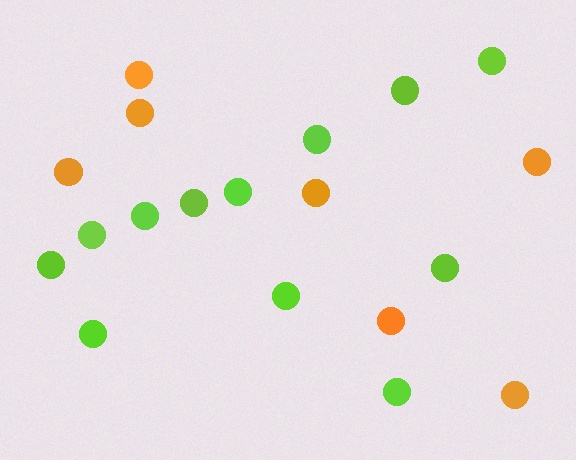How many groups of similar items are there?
There are 2 groups: one group of orange circles (7) and one group of lime circles (12).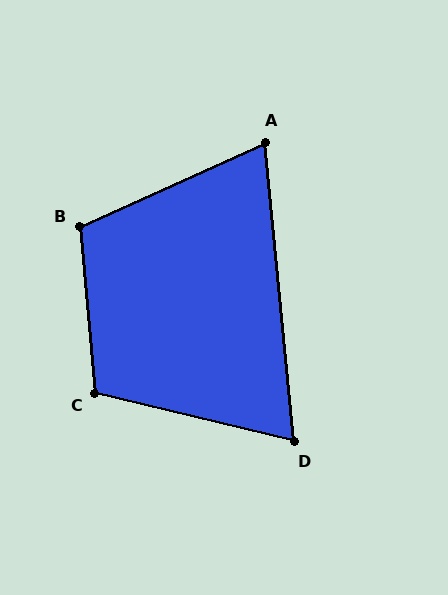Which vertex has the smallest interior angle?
D, at approximately 71 degrees.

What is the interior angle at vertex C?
Approximately 109 degrees (obtuse).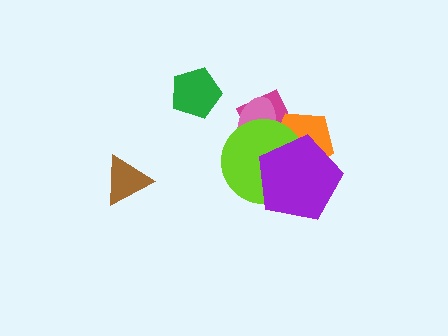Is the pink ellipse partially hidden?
Yes, it is partially covered by another shape.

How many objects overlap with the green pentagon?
0 objects overlap with the green pentagon.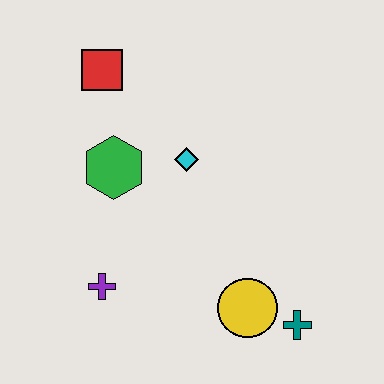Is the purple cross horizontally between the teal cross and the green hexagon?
No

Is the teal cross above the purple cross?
No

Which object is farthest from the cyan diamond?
The teal cross is farthest from the cyan diamond.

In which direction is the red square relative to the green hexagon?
The red square is above the green hexagon.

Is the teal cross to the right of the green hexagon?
Yes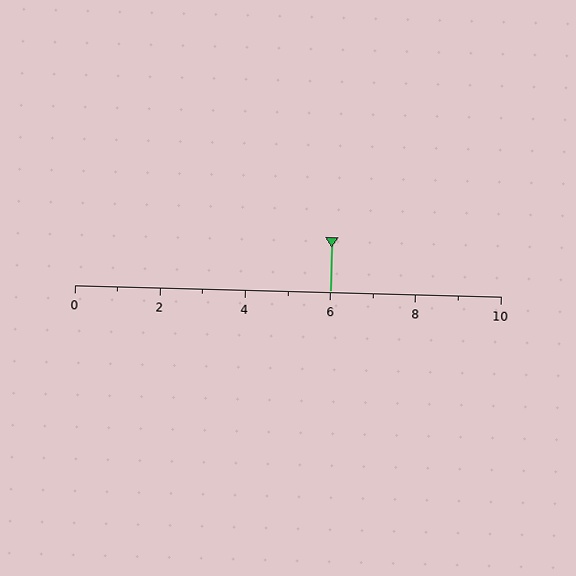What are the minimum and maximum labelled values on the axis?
The axis runs from 0 to 10.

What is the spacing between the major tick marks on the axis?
The major ticks are spaced 2 apart.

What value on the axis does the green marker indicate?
The marker indicates approximately 6.